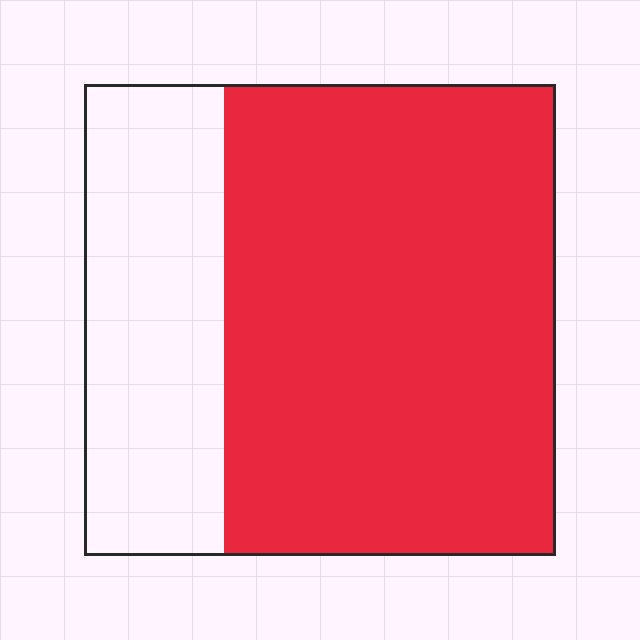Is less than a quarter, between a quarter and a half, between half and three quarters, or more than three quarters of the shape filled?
Between half and three quarters.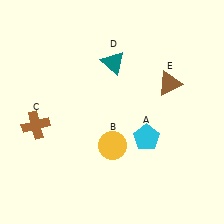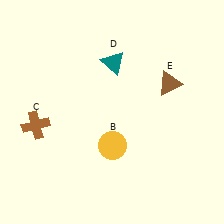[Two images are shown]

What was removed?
The cyan pentagon (A) was removed in Image 2.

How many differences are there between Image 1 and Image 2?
There is 1 difference between the two images.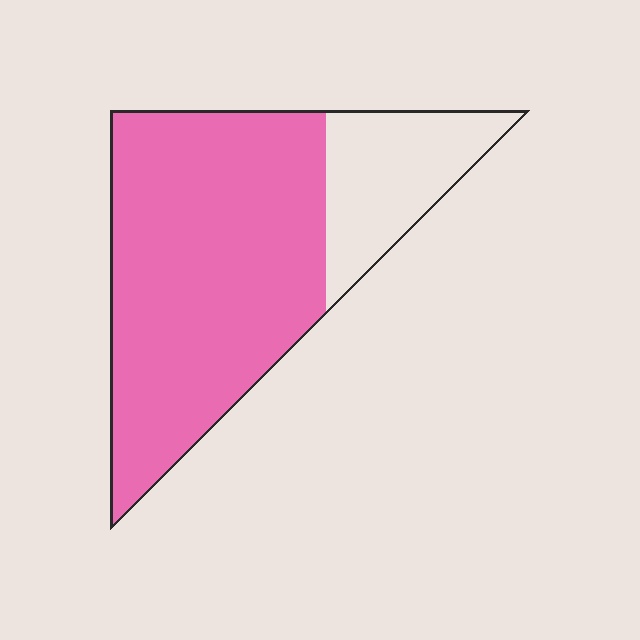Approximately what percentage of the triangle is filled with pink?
Approximately 75%.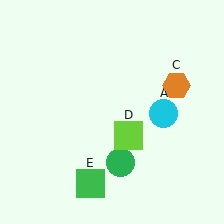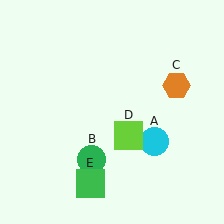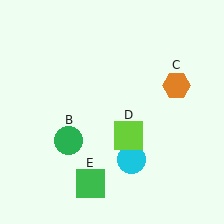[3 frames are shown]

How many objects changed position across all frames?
2 objects changed position: cyan circle (object A), green circle (object B).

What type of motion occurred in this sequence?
The cyan circle (object A), green circle (object B) rotated clockwise around the center of the scene.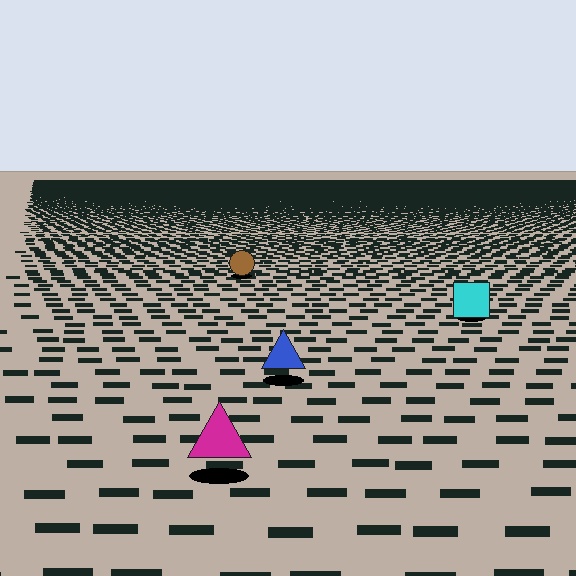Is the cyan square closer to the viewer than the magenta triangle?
No. The magenta triangle is closer — you can tell from the texture gradient: the ground texture is coarser near it.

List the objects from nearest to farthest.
From nearest to farthest: the magenta triangle, the blue triangle, the cyan square, the brown circle.